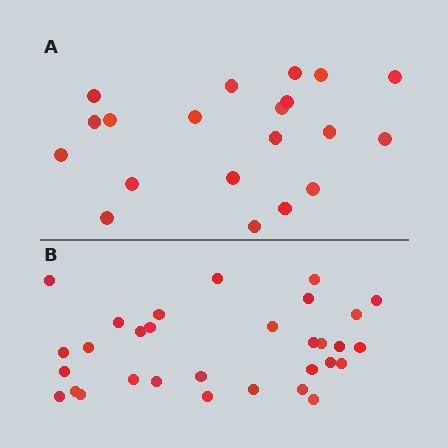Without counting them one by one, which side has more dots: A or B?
Region B (the bottom region) has more dots.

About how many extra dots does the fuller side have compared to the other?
Region B has roughly 12 or so more dots than region A.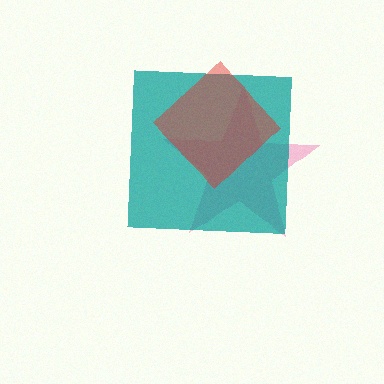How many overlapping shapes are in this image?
There are 3 overlapping shapes in the image.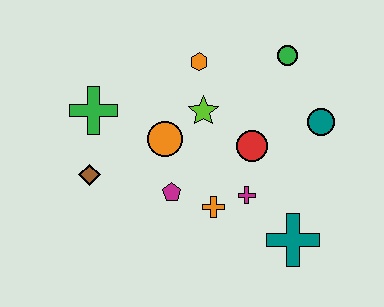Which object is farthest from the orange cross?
The green circle is farthest from the orange cross.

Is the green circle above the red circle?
Yes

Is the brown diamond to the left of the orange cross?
Yes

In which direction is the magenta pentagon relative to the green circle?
The magenta pentagon is below the green circle.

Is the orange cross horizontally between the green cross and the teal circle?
Yes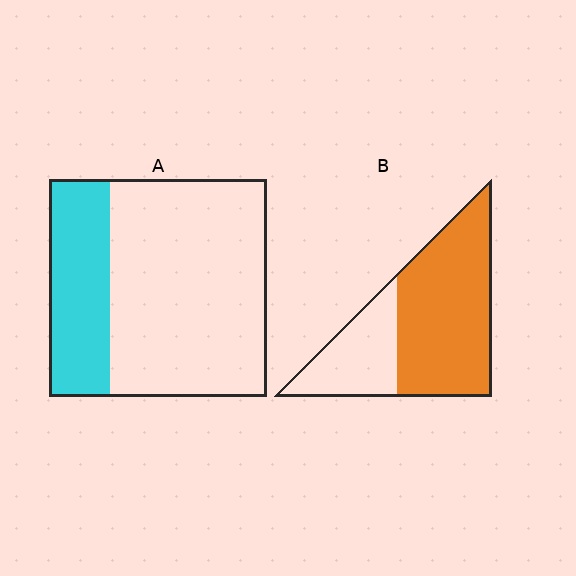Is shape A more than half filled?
No.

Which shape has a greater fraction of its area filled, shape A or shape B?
Shape B.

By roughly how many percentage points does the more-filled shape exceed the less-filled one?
By roughly 40 percentage points (B over A).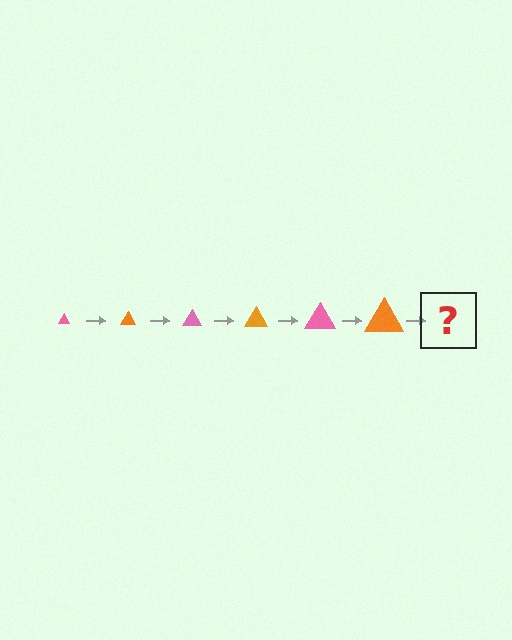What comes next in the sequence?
The next element should be a pink triangle, larger than the previous one.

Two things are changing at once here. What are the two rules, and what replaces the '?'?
The two rules are that the triangle grows larger each step and the color cycles through pink and orange. The '?' should be a pink triangle, larger than the previous one.